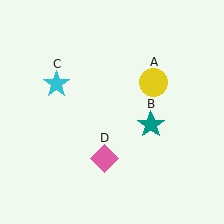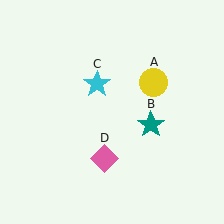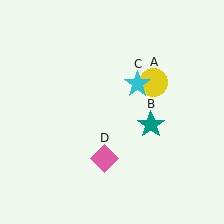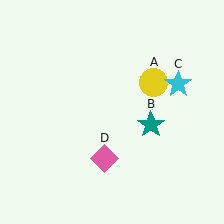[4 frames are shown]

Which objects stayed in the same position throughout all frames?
Yellow circle (object A) and teal star (object B) and pink diamond (object D) remained stationary.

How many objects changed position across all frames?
1 object changed position: cyan star (object C).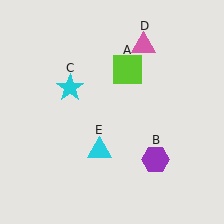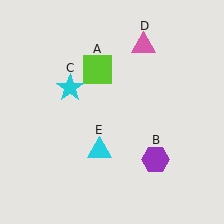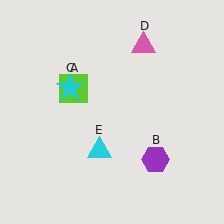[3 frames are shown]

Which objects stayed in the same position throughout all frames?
Purple hexagon (object B) and cyan star (object C) and pink triangle (object D) and cyan triangle (object E) remained stationary.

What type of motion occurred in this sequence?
The lime square (object A) rotated counterclockwise around the center of the scene.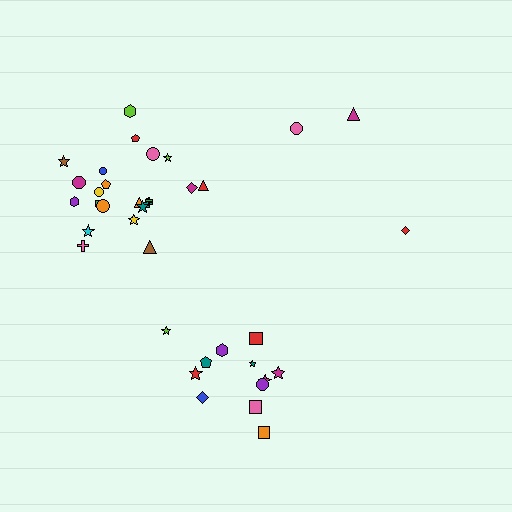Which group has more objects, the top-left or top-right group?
The top-left group.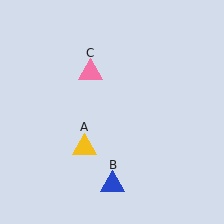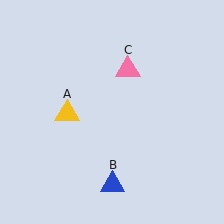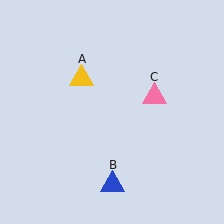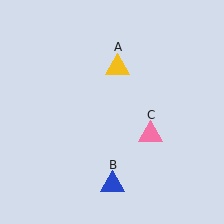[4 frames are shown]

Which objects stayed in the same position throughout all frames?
Blue triangle (object B) remained stationary.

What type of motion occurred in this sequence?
The yellow triangle (object A), pink triangle (object C) rotated clockwise around the center of the scene.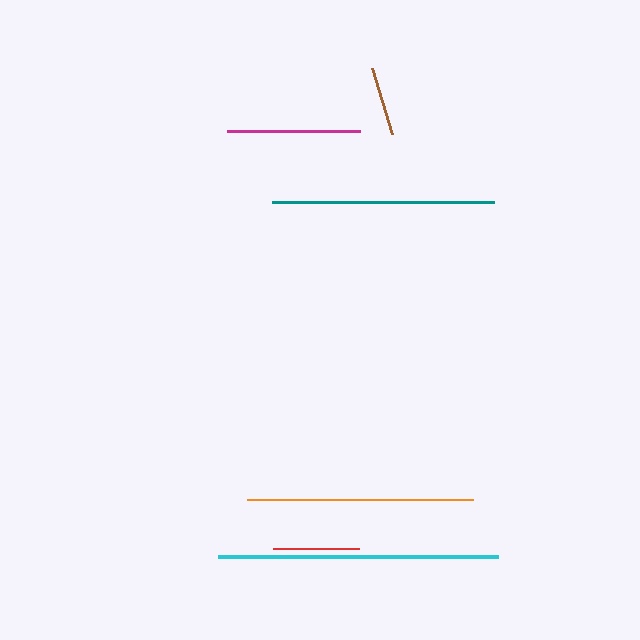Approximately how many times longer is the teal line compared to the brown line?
The teal line is approximately 3.2 times the length of the brown line.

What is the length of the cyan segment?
The cyan segment is approximately 279 pixels long.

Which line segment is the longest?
The cyan line is the longest at approximately 279 pixels.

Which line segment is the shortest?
The brown line is the shortest at approximately 70 pixels.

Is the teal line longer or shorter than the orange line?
The orange line is longer than the teal line.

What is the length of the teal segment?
The teal segment is approximately 222 pixels long.